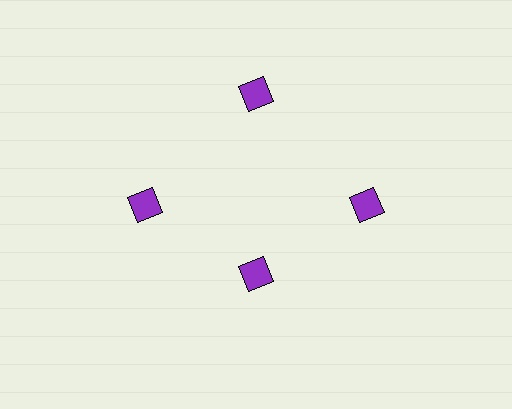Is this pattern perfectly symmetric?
No. The 4 purple diamonds are arranged in a ring, but one element near the 6 o'clock position is pulled inward toward the center, breaking the 4-fold rotational symmetry.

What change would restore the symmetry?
The symmetry would be restored by moving it outward, back onto the ring so that all 4 diamonds sit at equal angles and equal distance from the center.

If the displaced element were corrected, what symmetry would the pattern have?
It would have 4-fold rotational symmetry — the pattern would map onto itself every 90 degrees.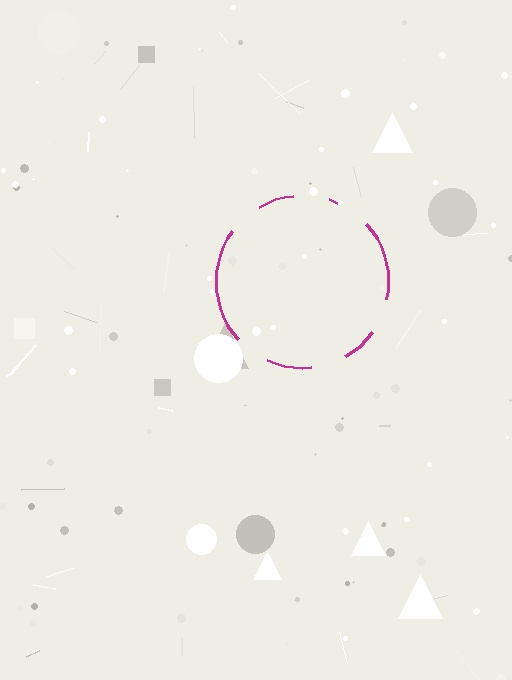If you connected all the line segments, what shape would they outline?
They would outline a circle.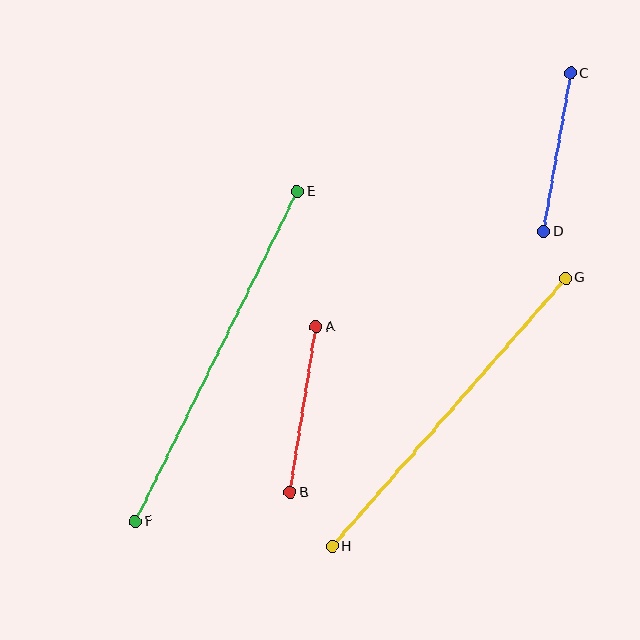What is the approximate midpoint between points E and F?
The midpoint is at approximately (216, 357) pixels.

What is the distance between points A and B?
The distance is approximately 168 pixels.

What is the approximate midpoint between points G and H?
The midpoint is at approximately (449, 412) pixels.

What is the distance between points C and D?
The distance is approximately 161 pixels.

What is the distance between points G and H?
The distance is approximately 356 pixels.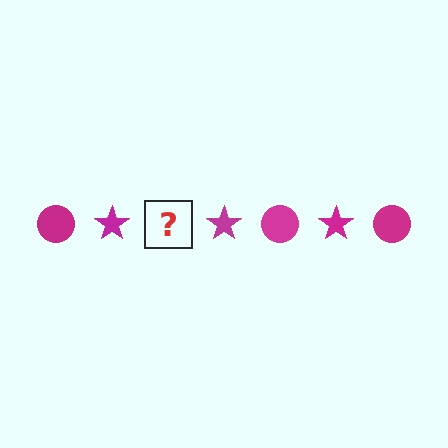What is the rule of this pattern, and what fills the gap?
The rule is that the pattern cycles through circle, star shapes in magenta. The gap should be filled with a magenta circle.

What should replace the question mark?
The question mark should be replaced with a magenta circle.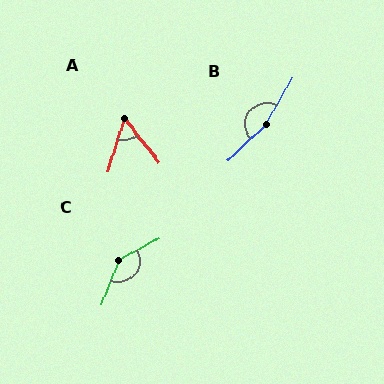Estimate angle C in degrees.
Approximately 139 degrees.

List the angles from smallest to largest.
A (55°), C (139°), B (163°).